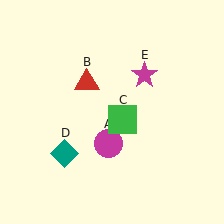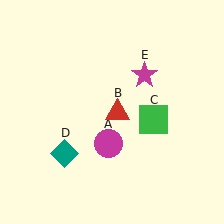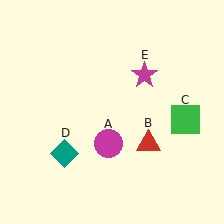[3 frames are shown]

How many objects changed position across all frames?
2 objects changed position: red triangle (object B), green square (object C).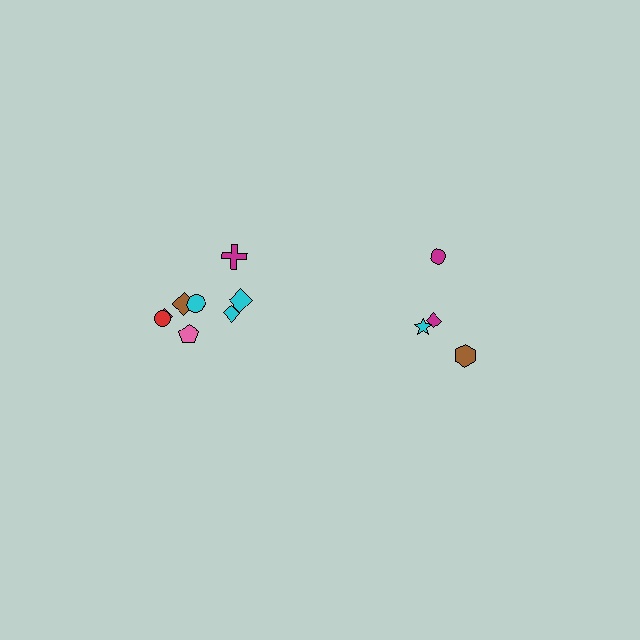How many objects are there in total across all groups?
There are 12 objects.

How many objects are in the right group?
There are 4 objects.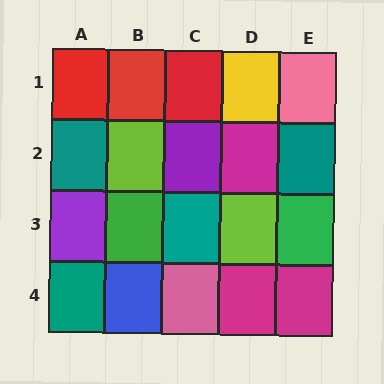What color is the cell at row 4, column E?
Magenta.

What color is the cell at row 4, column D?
Magenta.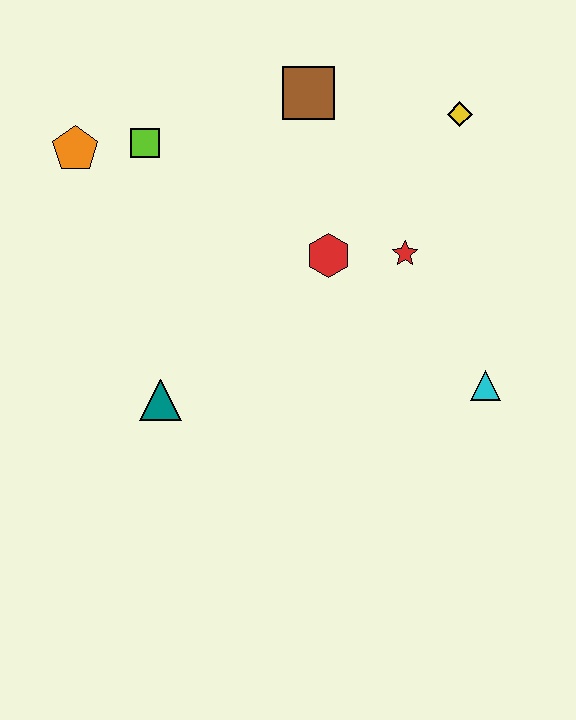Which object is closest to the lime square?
The orange pentagon is closest to the lime square.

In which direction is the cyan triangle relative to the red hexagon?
The cyan triangle is to the right of the red hexagon.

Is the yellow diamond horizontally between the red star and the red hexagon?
No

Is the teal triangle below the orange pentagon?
Yes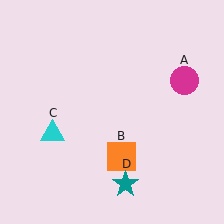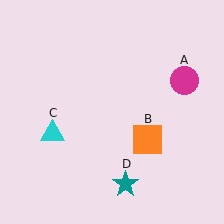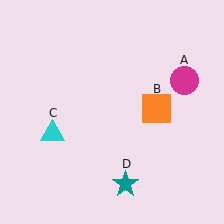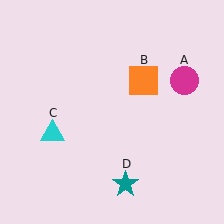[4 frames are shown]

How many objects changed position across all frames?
1 object changed position: orange square (object B).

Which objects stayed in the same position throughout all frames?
Magenta circle (object A) and cyan triangle (object C) and teal star (object D) remained stationary.